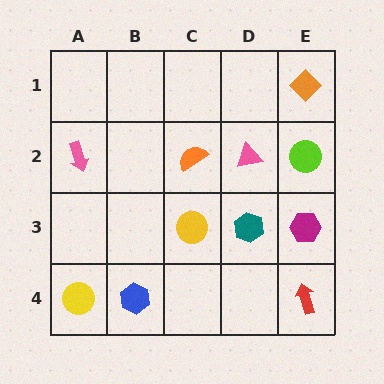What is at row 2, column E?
A lime circle.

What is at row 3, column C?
A yellow circle.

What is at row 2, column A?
A pink arrow.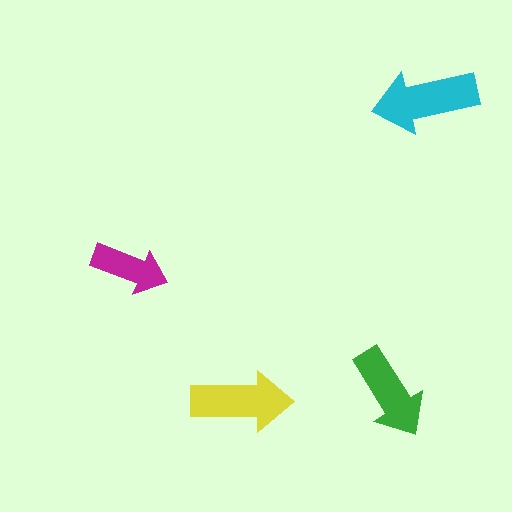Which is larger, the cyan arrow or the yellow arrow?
The cyan one.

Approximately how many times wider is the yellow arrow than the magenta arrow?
About 1.5 times wider.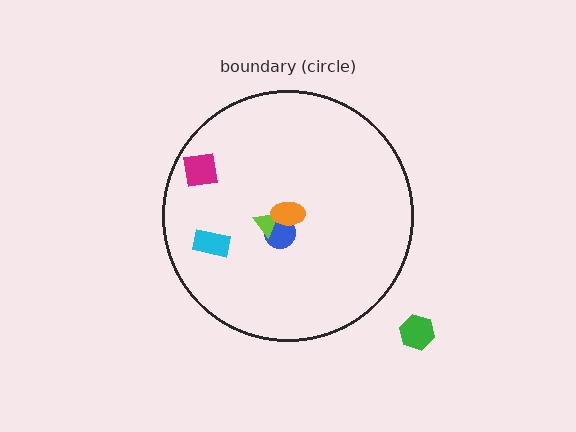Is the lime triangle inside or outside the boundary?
Inside.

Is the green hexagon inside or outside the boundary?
Outside.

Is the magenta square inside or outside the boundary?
Inside.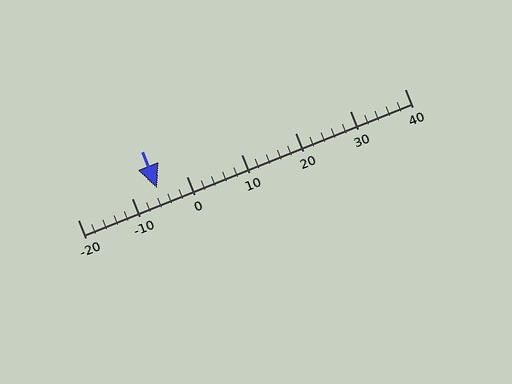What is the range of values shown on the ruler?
The ruler shows values from -20 to 40.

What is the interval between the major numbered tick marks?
The major tick marks are spaced 10 units apart.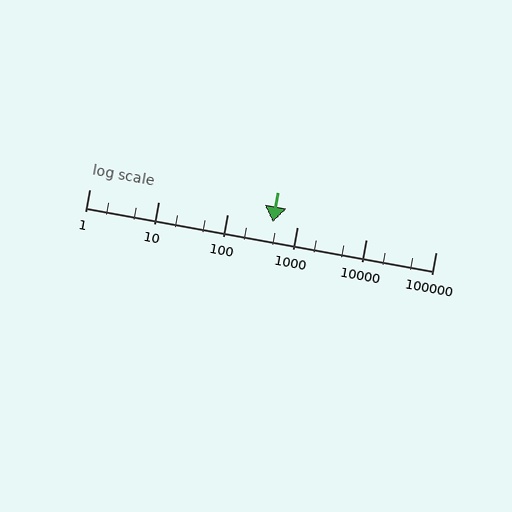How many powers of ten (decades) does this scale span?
The scale spans 5 decades, from 1 to 100000.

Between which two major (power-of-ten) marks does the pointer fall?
The pointer is between 100 and 1000.